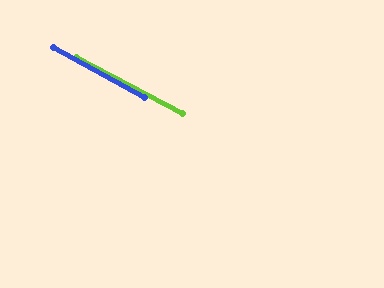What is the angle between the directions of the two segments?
Approximately 1 degree.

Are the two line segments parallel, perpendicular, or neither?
Parallel — their directions differ by only 1.3°.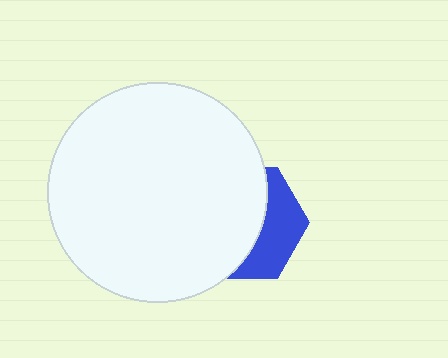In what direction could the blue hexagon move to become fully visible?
The blue hexagon could move right. That would shift it out from behind the white circle entirely.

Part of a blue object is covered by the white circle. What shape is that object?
It is a hexagon.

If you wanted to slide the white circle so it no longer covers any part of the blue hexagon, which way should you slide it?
Slide it left — that is the most direct way to separate the two shapes.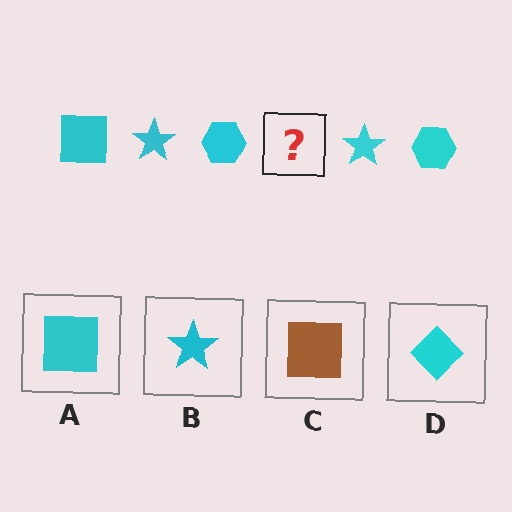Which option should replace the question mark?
Option A.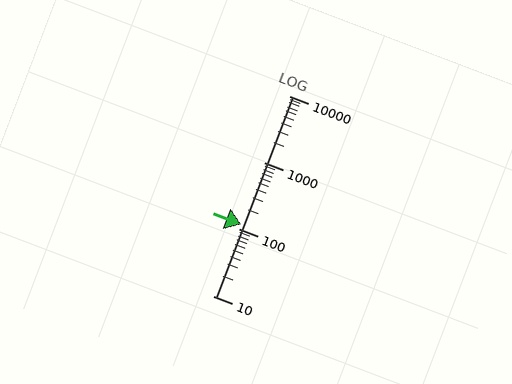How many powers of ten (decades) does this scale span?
The scale spans 3 decades, from 10 to 10000.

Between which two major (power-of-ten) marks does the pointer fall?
The pointer is between 100 and 1000.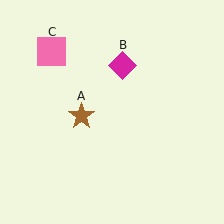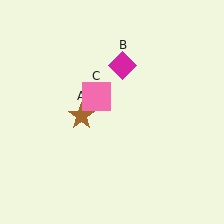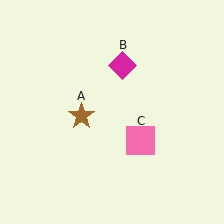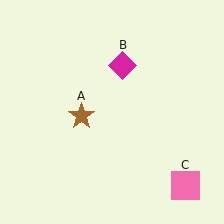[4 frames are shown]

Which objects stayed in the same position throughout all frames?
Brown star (object A) and magenta diamond (object B) remained stationary.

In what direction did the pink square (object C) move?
The pink square (object C) moved down and to the right.